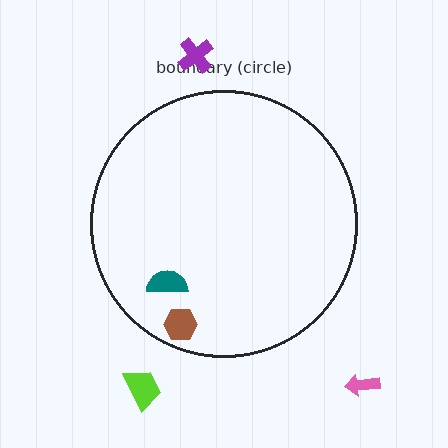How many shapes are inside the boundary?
2 inside, 3 outside.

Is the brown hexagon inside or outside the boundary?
Inside.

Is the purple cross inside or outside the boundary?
Outside.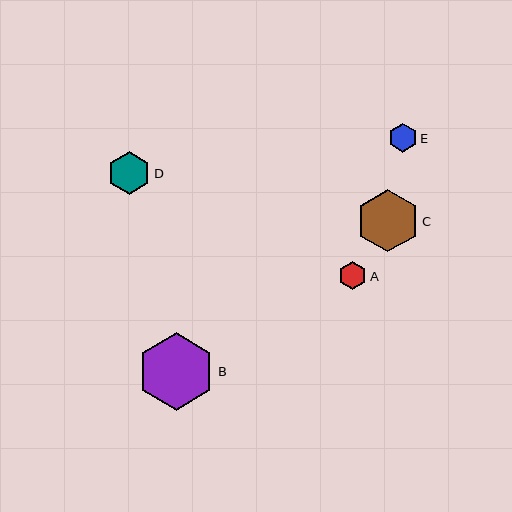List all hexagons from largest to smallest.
From largest to smallest: B, C, D, E, A.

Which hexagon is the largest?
Hexagon B is the largest with a size of approximately 77 pixels.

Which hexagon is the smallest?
Hexagon A is the smallest with a size of approximately 28 pixels.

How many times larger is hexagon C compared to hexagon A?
Hexagon C is approximately 2.2 times the size of hexagon A.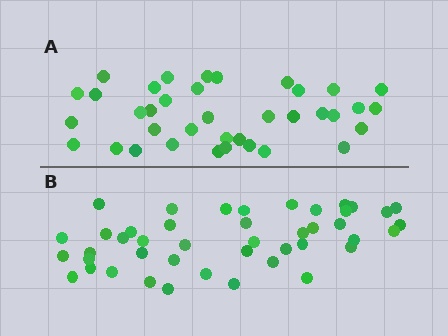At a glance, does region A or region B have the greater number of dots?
Region B (the bottom region) has more dots.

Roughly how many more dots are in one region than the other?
Region B has roughly 8 or so more dots than region A.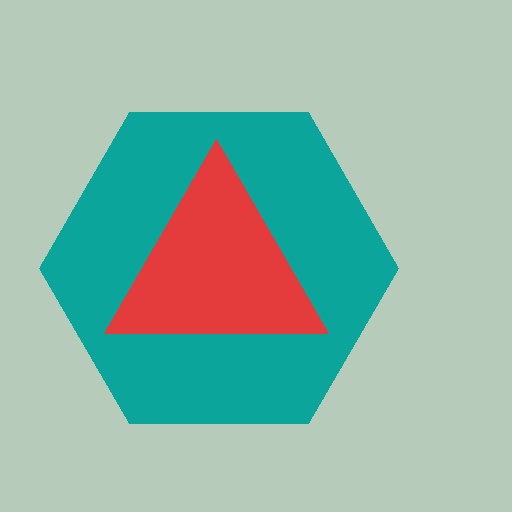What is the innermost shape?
The red triangle.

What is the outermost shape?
The teal hexagon.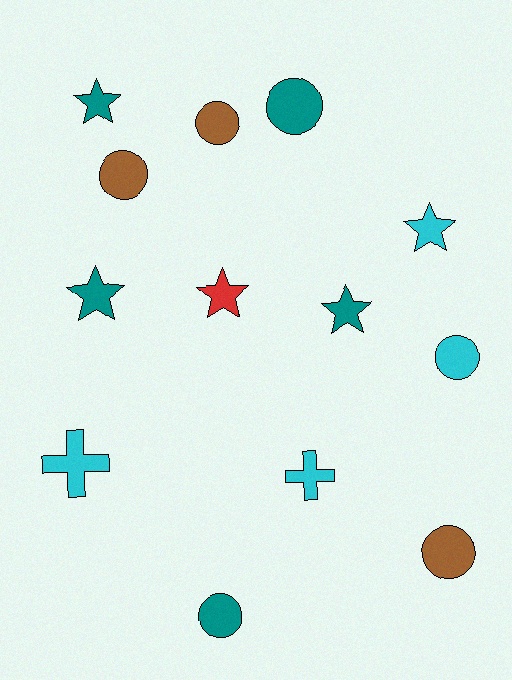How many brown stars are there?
There are no brown stars.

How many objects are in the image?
There are 13 objects.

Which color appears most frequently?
Teal, with 5 objects.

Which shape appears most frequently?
Circle, with 6 objects.